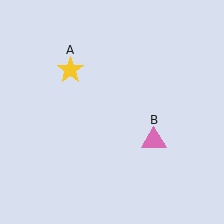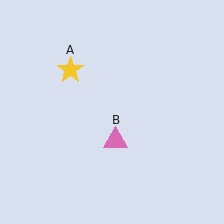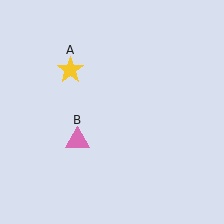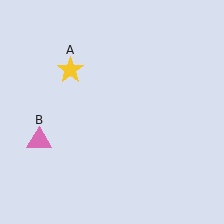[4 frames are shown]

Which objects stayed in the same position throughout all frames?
Yellow star (object A) remained stationary.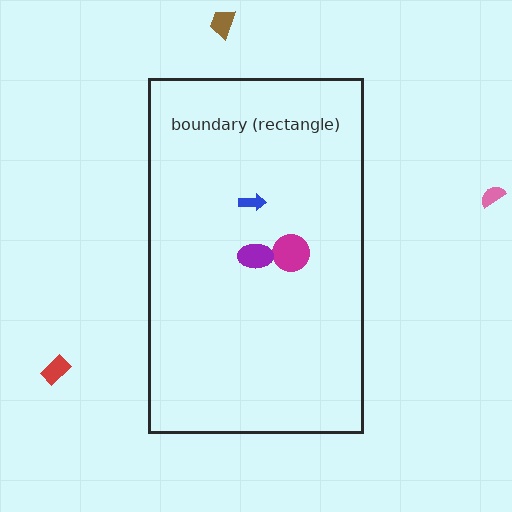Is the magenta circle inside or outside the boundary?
Inside.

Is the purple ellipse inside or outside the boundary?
Inside.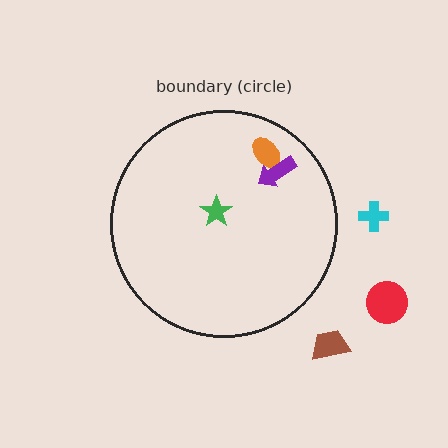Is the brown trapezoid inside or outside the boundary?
Outside.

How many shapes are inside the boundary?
3 inside, 3 outside.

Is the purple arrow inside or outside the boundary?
Inside.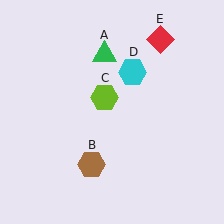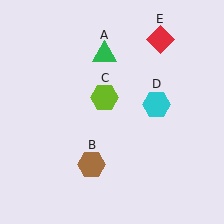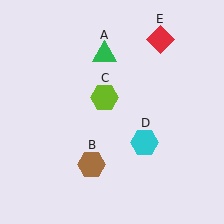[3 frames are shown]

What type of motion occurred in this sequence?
The cyan hexagon (object D) rotated clockwise around the center of the scene.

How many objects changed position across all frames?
1 object changed position: cyan hexagon (object D).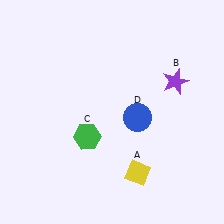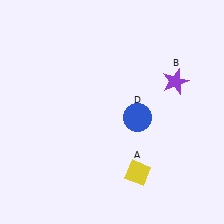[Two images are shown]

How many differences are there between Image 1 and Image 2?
There is 1 difference between the two images.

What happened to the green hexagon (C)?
The green hexagon (C) was removed in Image 2. It was in the bottom-left area of Image 1.